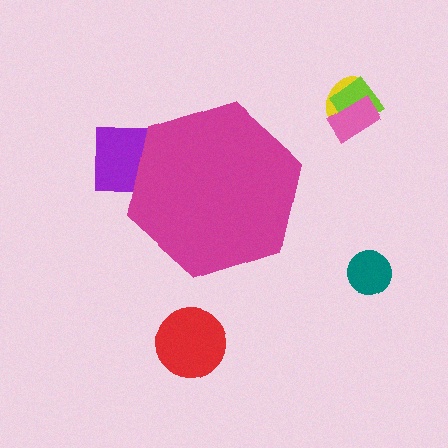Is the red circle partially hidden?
No, the red circle is fully visible.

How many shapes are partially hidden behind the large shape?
1 shape is partially hidden.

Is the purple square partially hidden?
Yes, the purple square is partially hidden behind the magenta hexagon.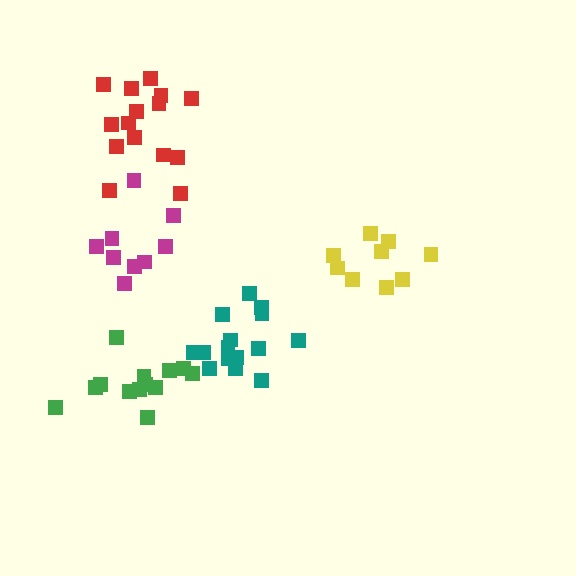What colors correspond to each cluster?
The clusters are colored: green, yellow, teal, red, magenta.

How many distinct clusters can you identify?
There are 5 distinct clusters.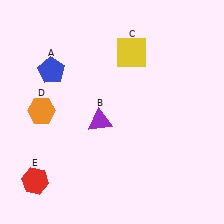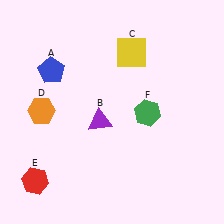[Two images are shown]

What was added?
A green hexagon (F) was added in Image 2.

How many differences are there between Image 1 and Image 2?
There is 1 difference between the two images.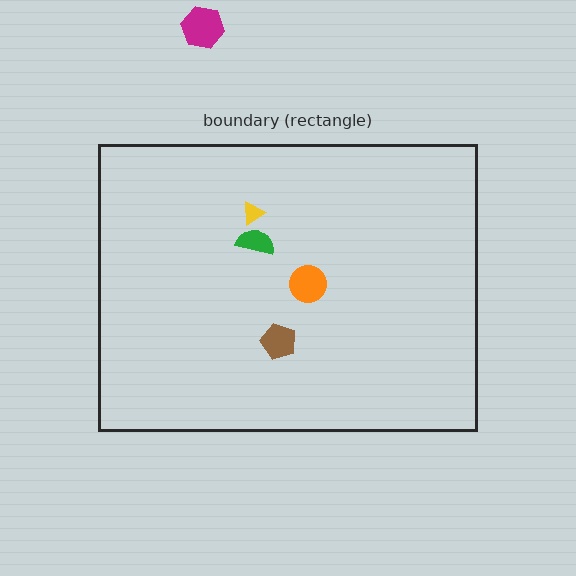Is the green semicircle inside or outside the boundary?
Inside.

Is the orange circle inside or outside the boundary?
Inside.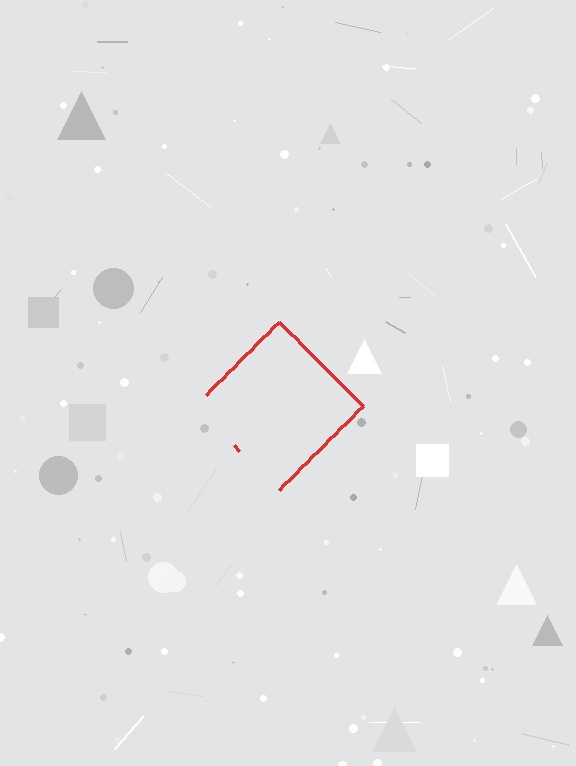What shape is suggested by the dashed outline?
The dashed outline suggests a diamond.